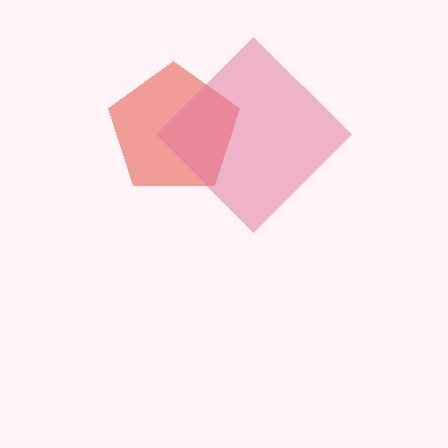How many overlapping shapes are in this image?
There are 2 overlapping shapes in the image.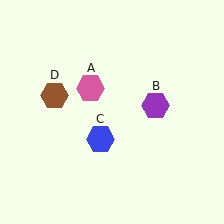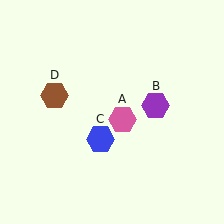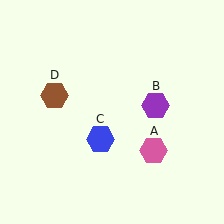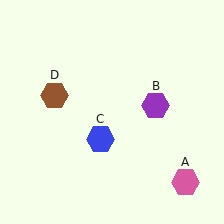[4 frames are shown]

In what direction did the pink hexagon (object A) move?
The pink hexagon (object A) moved down and to the right.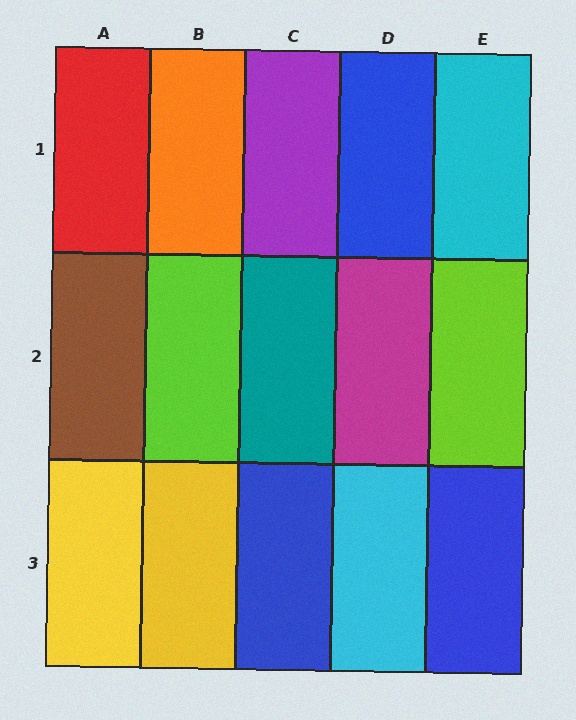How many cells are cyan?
2 cells are cyan.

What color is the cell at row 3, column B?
Yellow.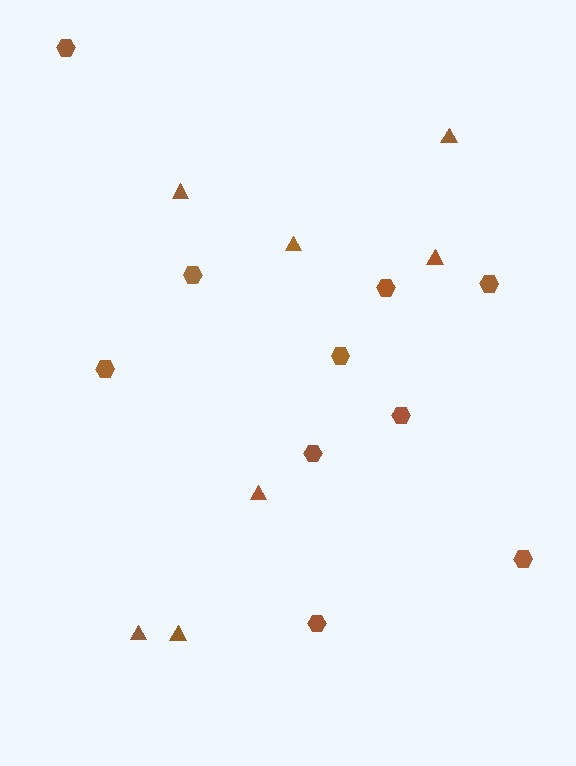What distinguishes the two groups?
There are 2 groups: one group of hexagons (10) and one group of triangles (7).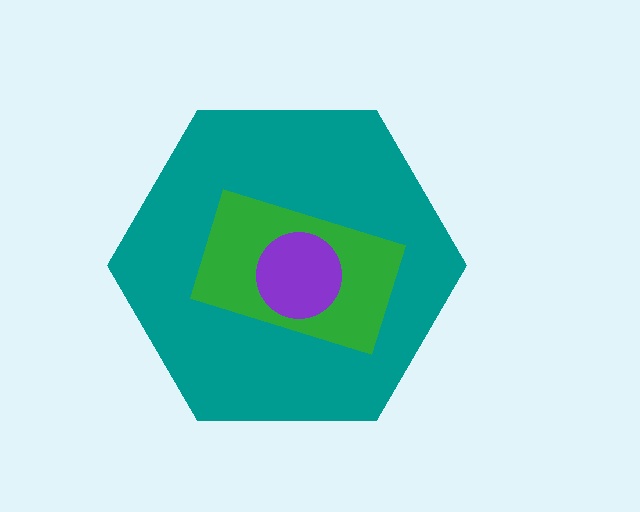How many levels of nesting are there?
3.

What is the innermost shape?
The purple circle.